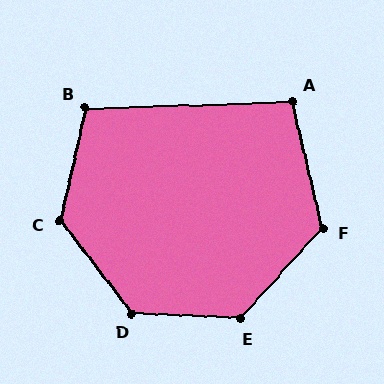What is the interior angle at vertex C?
Approximately 129 degrees (obtuse).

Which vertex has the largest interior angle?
D, at approximately 131 degrees.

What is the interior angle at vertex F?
Approximately 124 degrees (obtuse).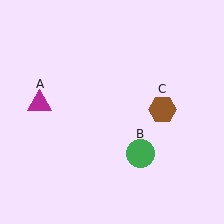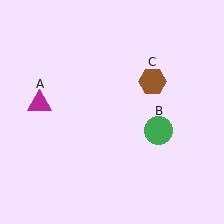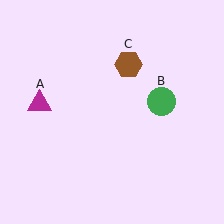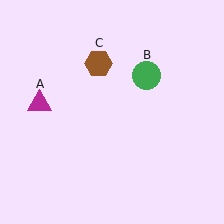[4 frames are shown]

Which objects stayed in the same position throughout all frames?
Magenta triangle (object A) remained stationary.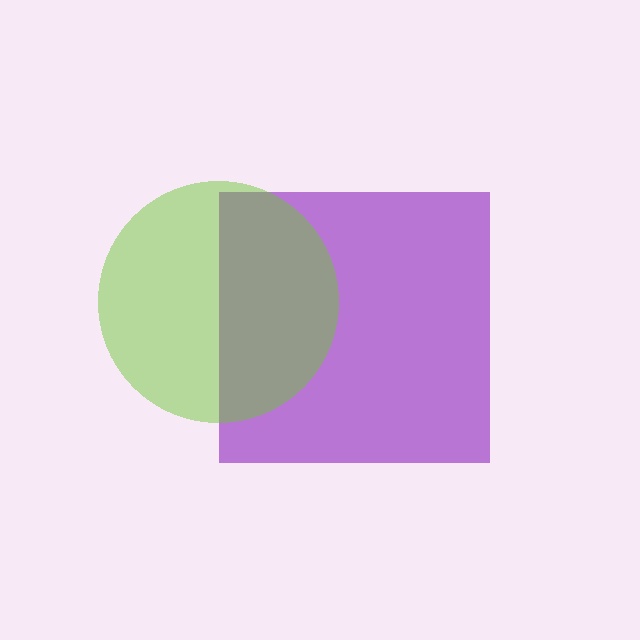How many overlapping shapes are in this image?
There are 2 overlapping shapes in the image.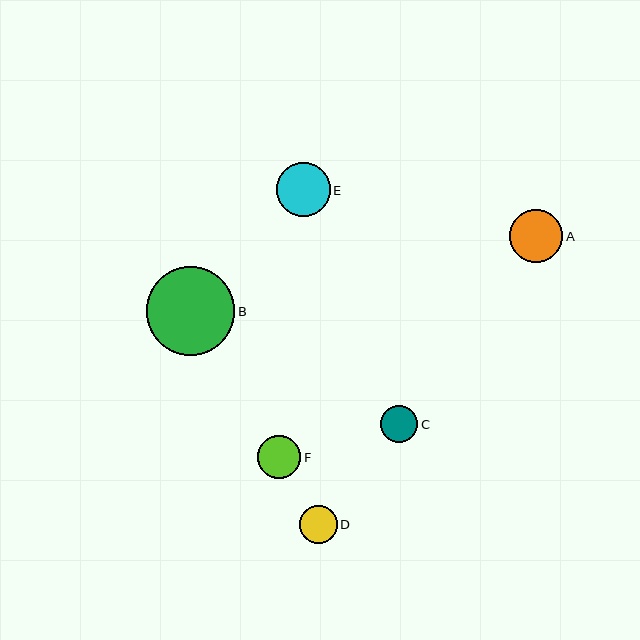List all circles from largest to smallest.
From largest to smallest: B, E, A, F, D, C.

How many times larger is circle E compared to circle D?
Circle E is approximately 1.4 times the size of circle D.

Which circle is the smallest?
Circle C is the smallest with a size of approximately 37 pixels.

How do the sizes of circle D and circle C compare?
Circle D and circle C are approximately the same size.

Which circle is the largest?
Circle B is the largest with a size of approximately 88 pixels.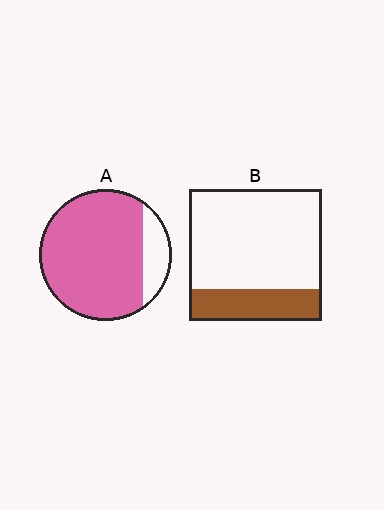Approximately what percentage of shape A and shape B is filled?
A is approximately 85% and B is approximately 25%.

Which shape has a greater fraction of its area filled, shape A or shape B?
Shape A.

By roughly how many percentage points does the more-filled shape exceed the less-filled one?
By roughly 60 percentage points (A over B).